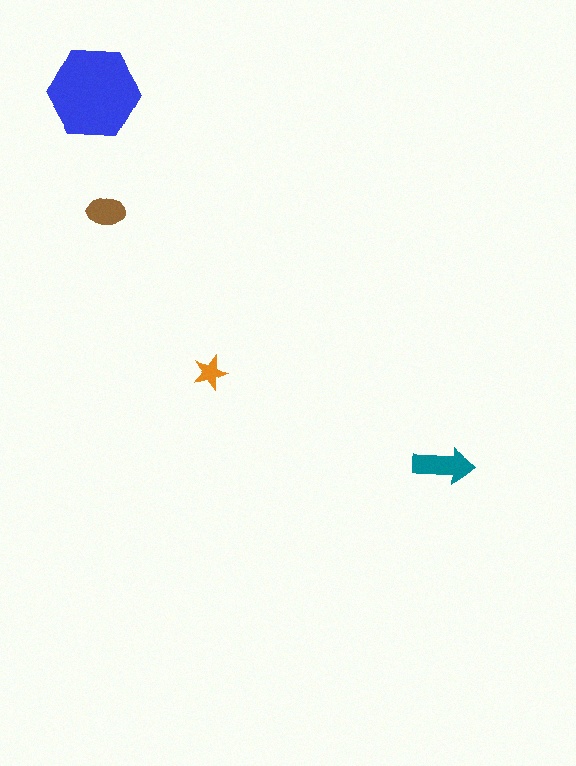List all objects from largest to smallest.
The blue hexagon, the teal arrow, the brown ellipse, the orange star.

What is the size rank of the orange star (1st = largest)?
4th.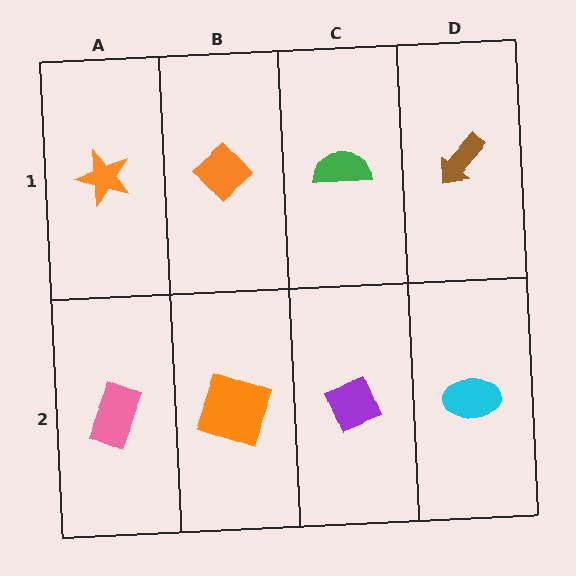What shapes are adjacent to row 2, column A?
An orange star (row 1, column A), an orange square (row 2, column B).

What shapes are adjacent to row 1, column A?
A pink rectangle (row 2, column A), an orange diamond (row 1, column B).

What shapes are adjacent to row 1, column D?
A cyan ellipse (row 2, column D), a green semicircle (row 1, column C).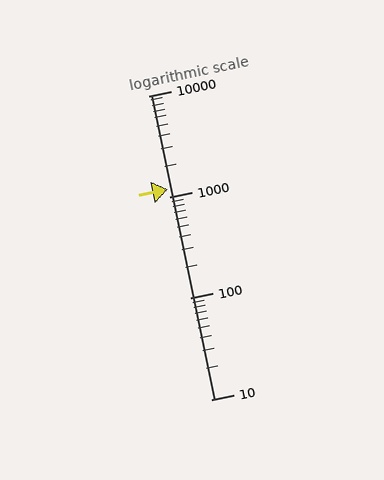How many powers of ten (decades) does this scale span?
The scale spans 3 decades, from 10 to 10000.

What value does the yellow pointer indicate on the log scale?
The pointer indicates approximately 1200.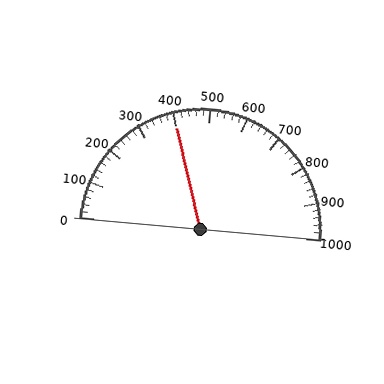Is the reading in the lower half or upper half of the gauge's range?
The reading is in the lower half of the range (0 to 1000).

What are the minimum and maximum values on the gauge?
The gauge ranges from 0 to 1000.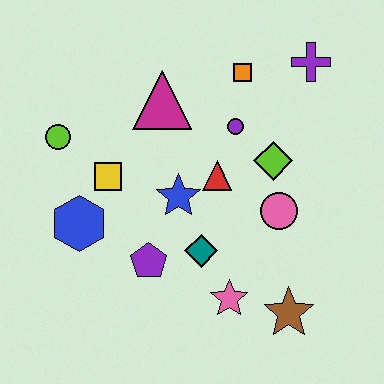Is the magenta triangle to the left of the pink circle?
Yes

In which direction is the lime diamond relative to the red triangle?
The lime diamond is to the right of the red triangle.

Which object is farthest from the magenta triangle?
The brown star is farthest from the magenta triangle.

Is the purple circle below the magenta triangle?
Yes